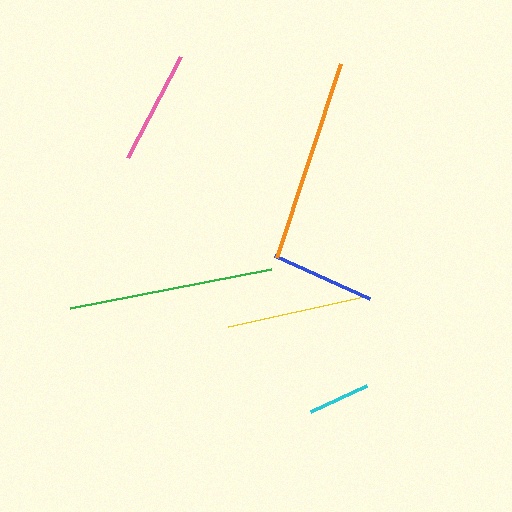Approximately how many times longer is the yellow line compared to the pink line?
The yellow line is approximately 1.2 times the length of the pink line.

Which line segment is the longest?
The green line is the longest at approximately 205 pixels.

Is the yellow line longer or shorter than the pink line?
The yellow line is longer than the pink line.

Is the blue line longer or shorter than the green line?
The green line is longer than the blue line.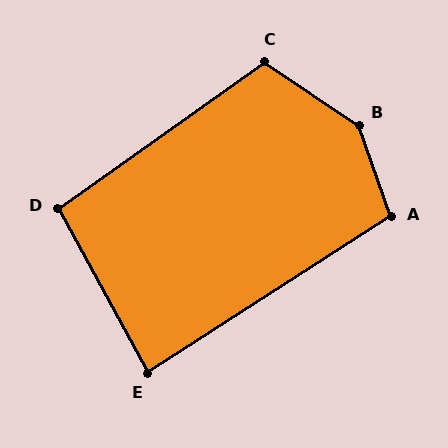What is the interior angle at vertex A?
Approximately 104 degrees (obtuse).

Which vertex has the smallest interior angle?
E, at approximately 86 degrees.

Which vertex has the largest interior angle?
B, at approximately 143 degrees.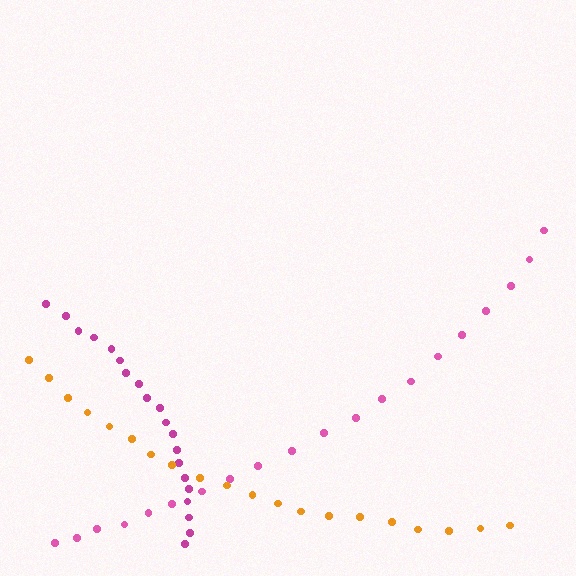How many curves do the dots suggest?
There are 3 distinct paths.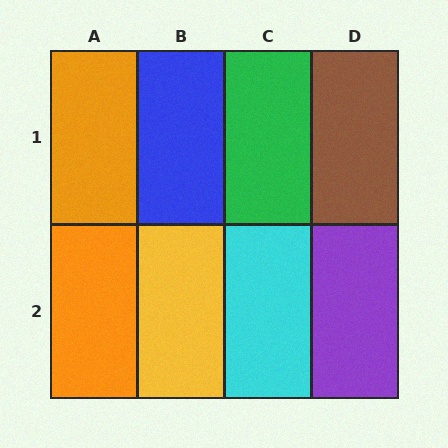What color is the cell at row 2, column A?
Orange.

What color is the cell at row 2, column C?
Cyan.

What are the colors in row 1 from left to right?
Orange, blue, green, brown.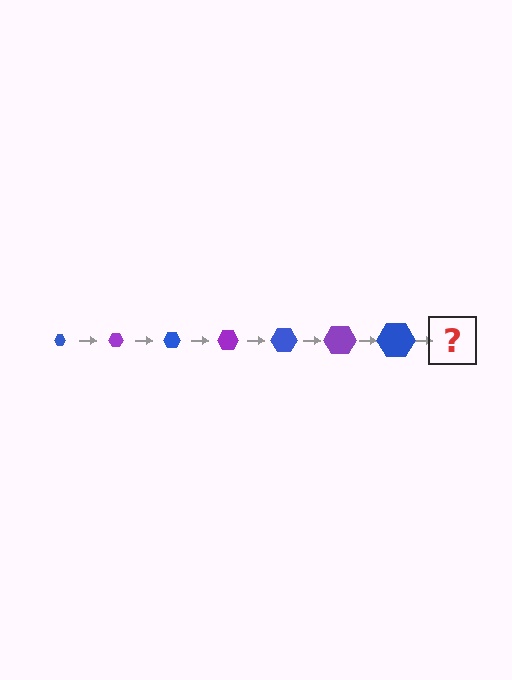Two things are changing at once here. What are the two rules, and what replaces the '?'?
The two rules are that the hexagon grows larger each step and the color cycles through blue and purple. The '?' should be a purple hexagon, larger than the previous one.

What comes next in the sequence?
The next element should be a purple hexagon, larger than the previous one.